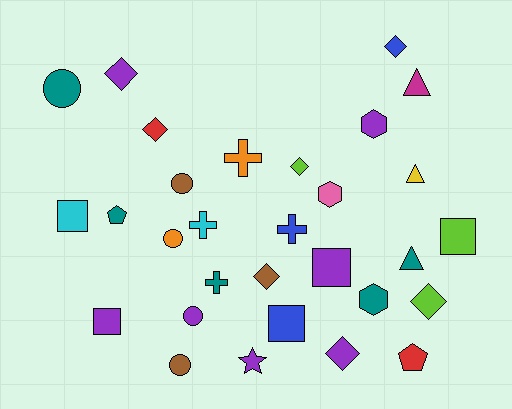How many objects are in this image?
There are 30 objects.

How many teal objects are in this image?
There are 5 teal objects.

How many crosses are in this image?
There are 4 crosses.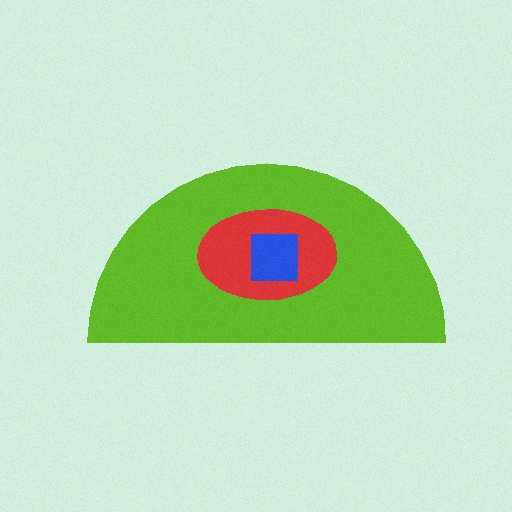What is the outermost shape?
The lime semicircle.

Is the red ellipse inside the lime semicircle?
Yes.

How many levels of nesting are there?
3.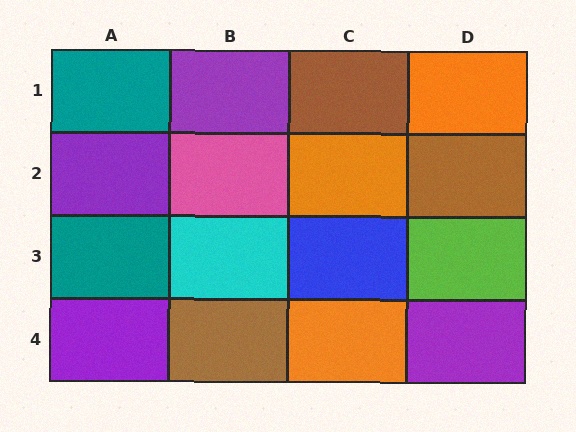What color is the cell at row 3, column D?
Lime.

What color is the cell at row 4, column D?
Purple.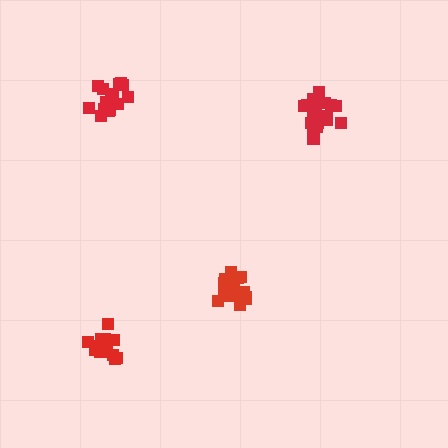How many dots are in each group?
Group 1: 15 dots, Group 2: 18 dots, Group 3: 19 dots, Group 4: 21 dots (73 total).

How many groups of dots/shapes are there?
There are 4 groups.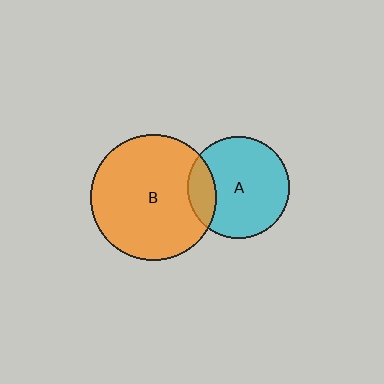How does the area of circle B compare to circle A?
Approximately 1.5 times.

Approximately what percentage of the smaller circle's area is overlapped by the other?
Approximately 15%.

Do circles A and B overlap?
Yes.